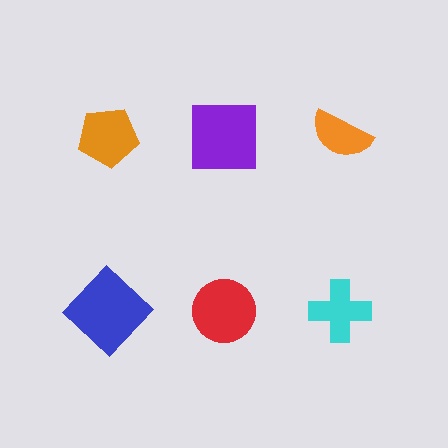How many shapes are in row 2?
3 shapes.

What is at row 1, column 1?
An orange pentagon.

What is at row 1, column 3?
An orange semicircle.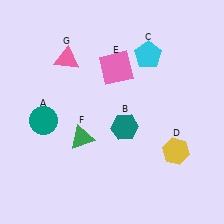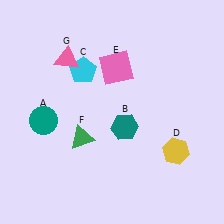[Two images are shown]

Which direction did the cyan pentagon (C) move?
The cyan pentagon (C) moved left.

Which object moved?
The cyan pentagon (C) moved left.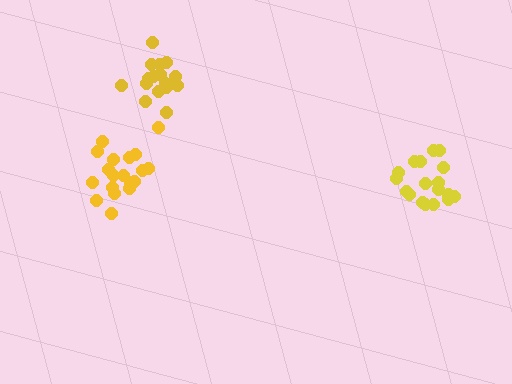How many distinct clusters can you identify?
There are 3 distinct clusters.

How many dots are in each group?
Group 1: 19 dots, Group 2: 18 dots, Group 3: 17 dots (54 total).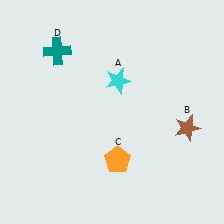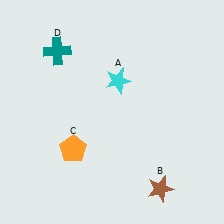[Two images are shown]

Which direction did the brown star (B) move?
The brown star (B) moved down.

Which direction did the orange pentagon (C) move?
The orange pentagon (C) moved left.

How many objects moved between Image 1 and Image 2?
2 objects moved between the two images.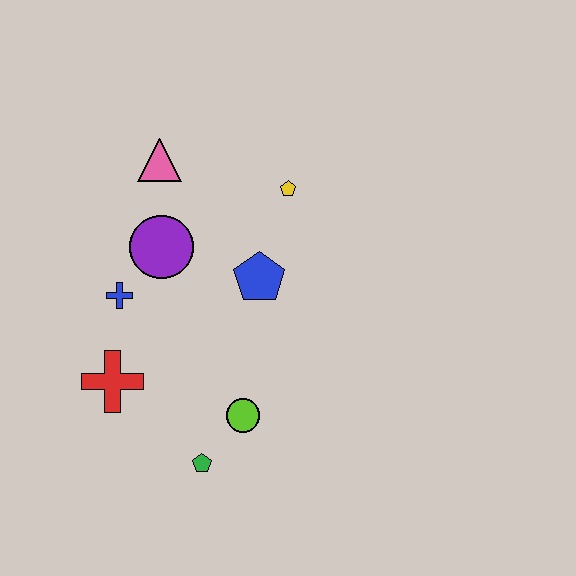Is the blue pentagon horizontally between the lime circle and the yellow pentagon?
Yes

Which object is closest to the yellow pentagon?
The blue pentagon is closest to the yellow pentagon.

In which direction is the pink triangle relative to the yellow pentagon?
The pink triangle is to the left of the yellow pentagon.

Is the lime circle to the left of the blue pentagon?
Yes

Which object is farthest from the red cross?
The yellow pentagon is farthest from the red cross.